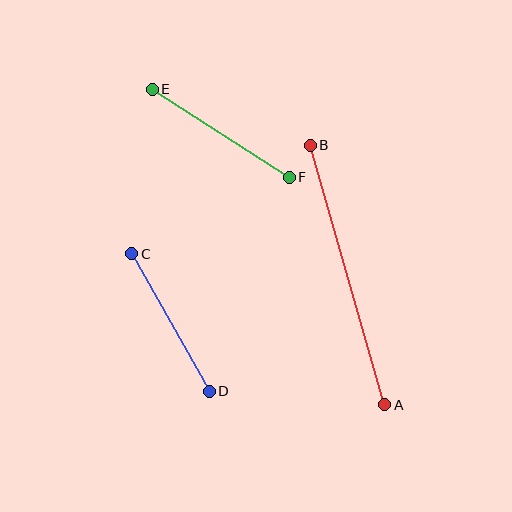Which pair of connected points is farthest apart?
Points A and B are farthest apart.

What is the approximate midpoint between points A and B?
The midpoint is at approximately (347, 275) pixels.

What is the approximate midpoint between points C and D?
The midpoint is at approximately (171, 323) pixels.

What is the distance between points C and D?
The distance is approximately 158 pixels.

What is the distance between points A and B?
The distance is approximately 270 pixels.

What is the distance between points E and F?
The distance is approximately 163 pixels.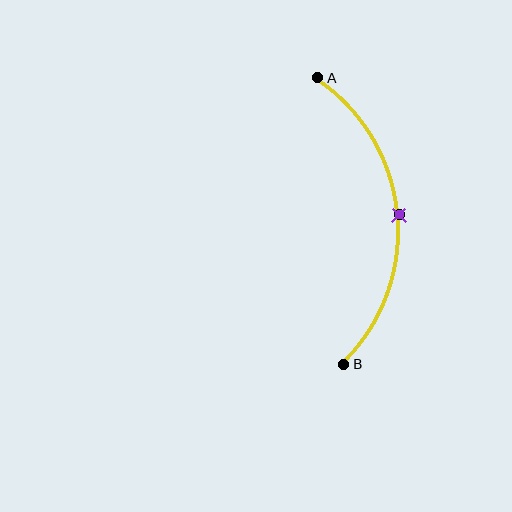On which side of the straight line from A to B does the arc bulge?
The arc bulges to the right of the straight line connecting A and B.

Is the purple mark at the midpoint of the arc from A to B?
Yes. The purple mark lies on the arc at equal arc-length from both A and B — it is the arc midpoint.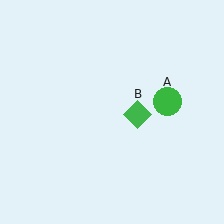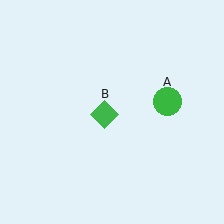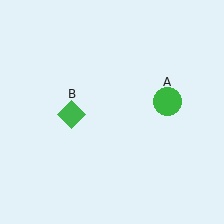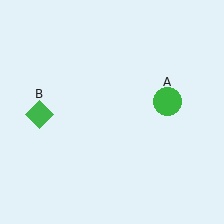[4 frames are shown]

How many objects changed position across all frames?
1 object changed position: green diamond (object B).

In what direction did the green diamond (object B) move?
The green diamond (object B) moved left.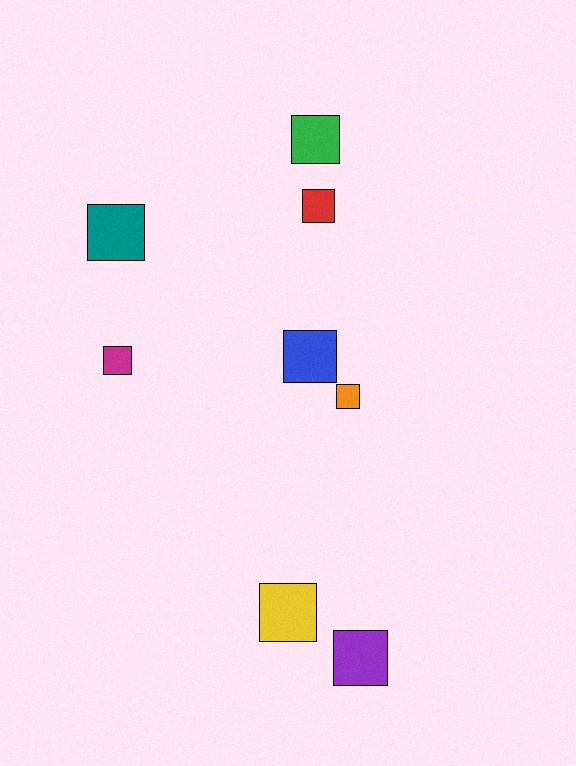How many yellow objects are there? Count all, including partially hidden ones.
There is 1 yellow object.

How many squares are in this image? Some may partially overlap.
There are 8 squares.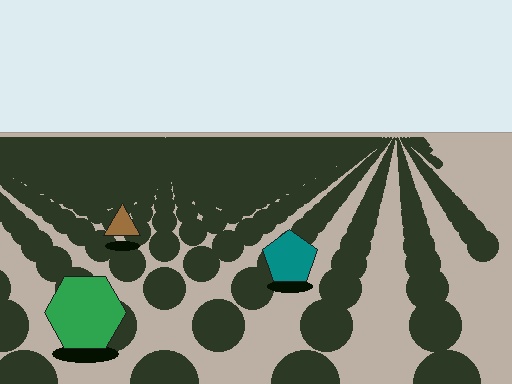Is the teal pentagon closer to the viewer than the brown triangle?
Yes. The teal pentagon is closer — you can tell from the texture gradient: the ground texture is coarser near it.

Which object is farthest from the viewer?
The brown triangle is farthest from the viewer. It appears smaller and the ground texture around it is denser.